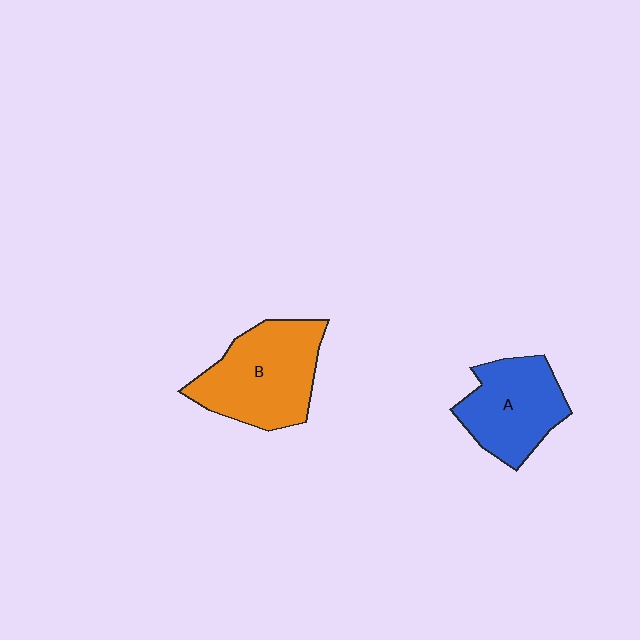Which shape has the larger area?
Shape B (orange).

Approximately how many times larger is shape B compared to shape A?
Approximately 1.3 times.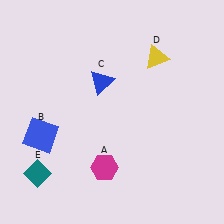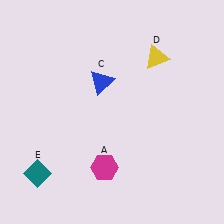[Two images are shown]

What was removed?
The blue square (B) was removed in Image 2.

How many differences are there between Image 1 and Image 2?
There is 1 difference between the two images.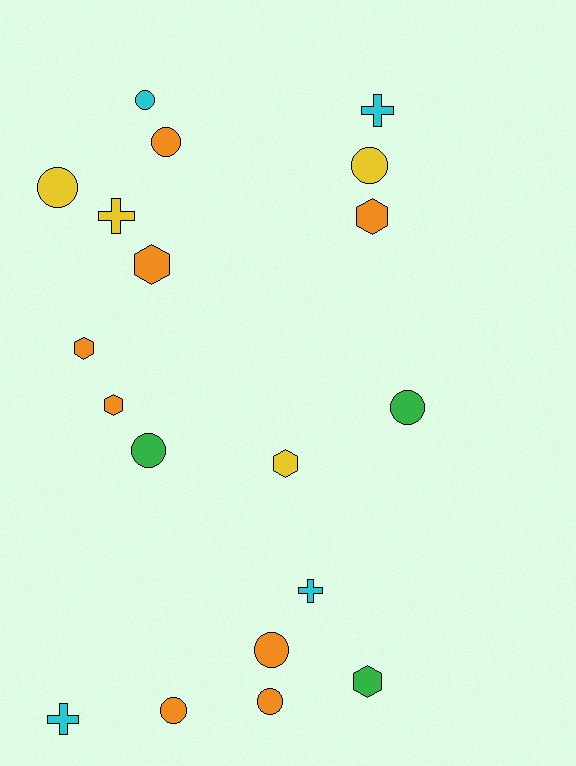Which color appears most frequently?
Orange, with 8 objects.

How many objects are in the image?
There are 19 objects.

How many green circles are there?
There are 2 green circles.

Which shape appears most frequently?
Circle, with 9 objects.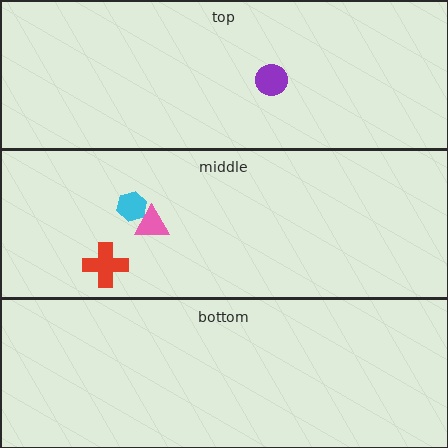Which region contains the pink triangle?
The middle region.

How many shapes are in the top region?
1.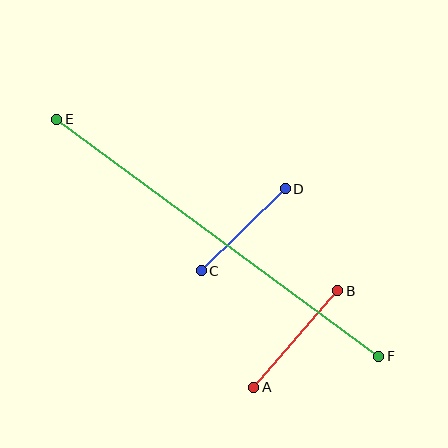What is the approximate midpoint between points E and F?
The midpoint is at approximately (218, 238) pixels.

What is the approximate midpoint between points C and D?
The midpoint is at approximately (243, 230) pixels.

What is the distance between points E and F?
The distance is approximately 400 pixels.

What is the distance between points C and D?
The distance is approximately 117 pixels.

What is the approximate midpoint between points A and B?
The midpoint is at approximately (296, 339) pixels.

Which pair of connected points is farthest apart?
Points E and F are farthest apart.